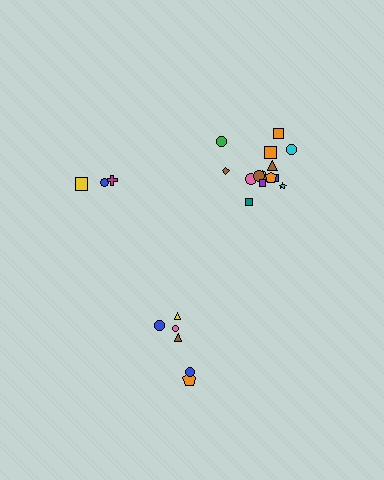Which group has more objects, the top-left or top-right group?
The top-right group.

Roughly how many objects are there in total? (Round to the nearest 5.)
Roughly 25 objects in total.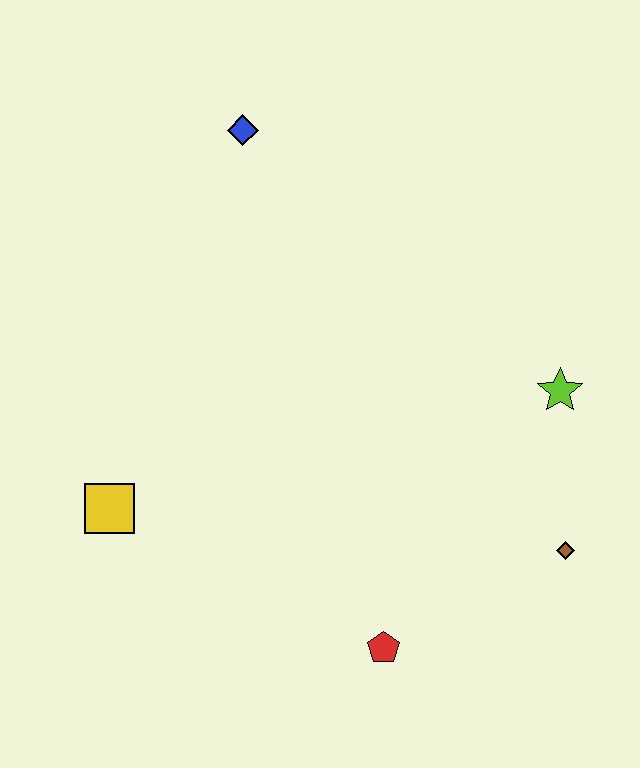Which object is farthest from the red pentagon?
The blue diamond is farthest from the red pentagon.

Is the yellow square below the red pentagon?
No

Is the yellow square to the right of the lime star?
No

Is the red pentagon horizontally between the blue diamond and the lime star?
Yes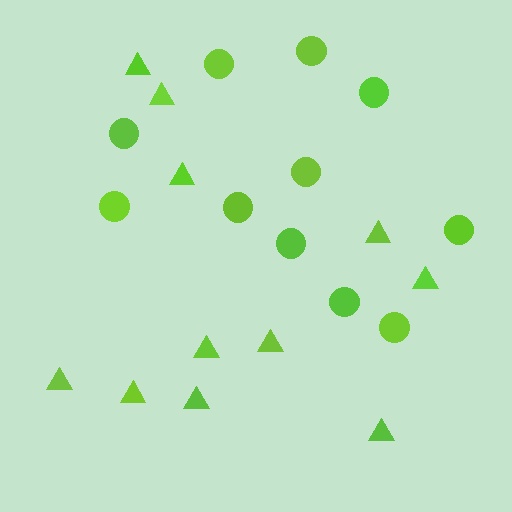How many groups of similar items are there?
There are 2 groups: one group of circles (11) and one group of triangles (11).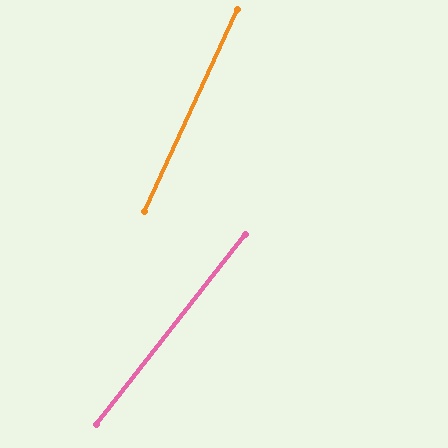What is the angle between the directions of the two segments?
Approximately 13 degrees.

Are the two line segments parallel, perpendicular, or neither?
Neither parallel nor perpendicular — they differ by about 13°.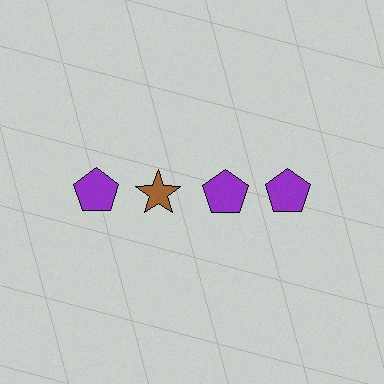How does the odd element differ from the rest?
It differs in both color (brown instead of purple) and shape (star instead of pentagon).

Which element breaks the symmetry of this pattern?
The brown star in the top row, second from left column breaks the symmetry. All other shapes are purple pentagons.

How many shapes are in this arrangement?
There are 4 shapes arranged in a grid pattern.